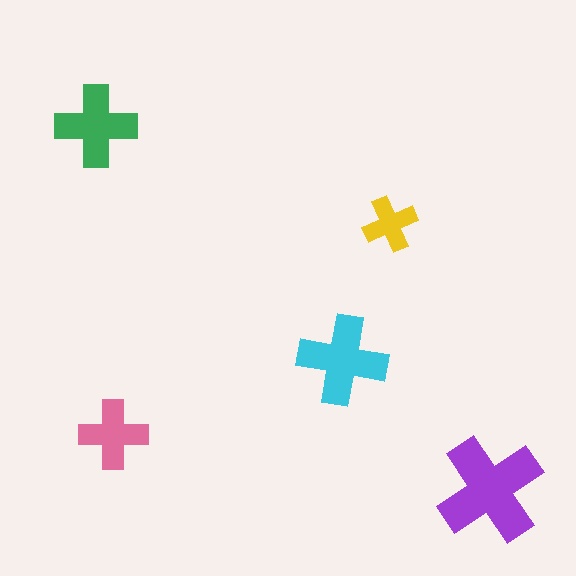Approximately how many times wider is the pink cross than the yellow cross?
About 1.5 times wider.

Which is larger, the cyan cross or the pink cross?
The cyan one.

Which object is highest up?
The green cross is topmost.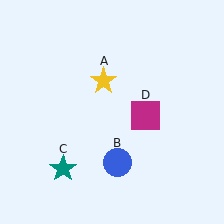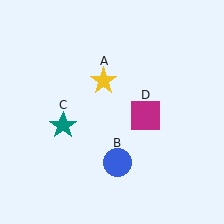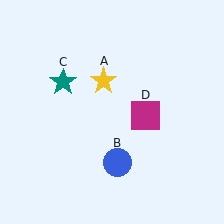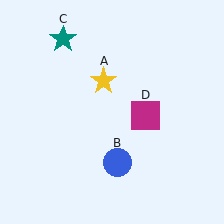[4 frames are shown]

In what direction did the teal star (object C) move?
The teal star (object C) moved up.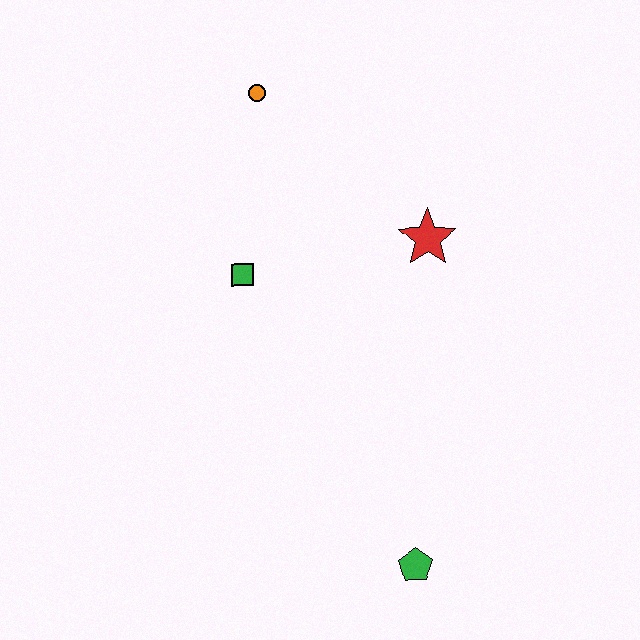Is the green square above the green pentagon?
Yes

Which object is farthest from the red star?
The green pentagon is farthest from the red star.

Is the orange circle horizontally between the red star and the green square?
Yes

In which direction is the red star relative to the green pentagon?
The red star is above the green pentagon.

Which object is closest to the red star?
The green square is closest to the red star.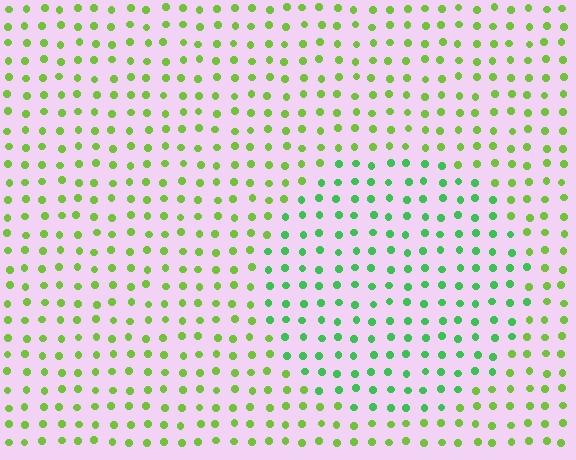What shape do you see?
I see a circle.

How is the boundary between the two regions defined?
The boundary is defined purely by a slight shift in hue (about 35 degrees). Spacing, size, and orientation are identical on both sides.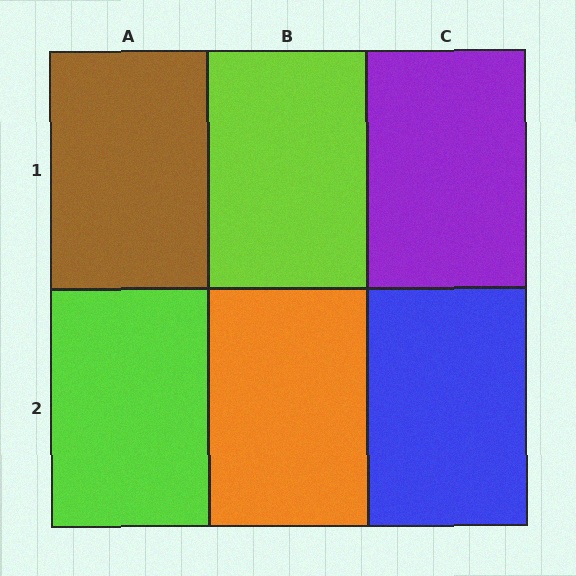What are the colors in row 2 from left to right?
Lime, orange, blue.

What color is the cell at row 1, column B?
Lime.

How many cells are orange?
1 cell is orange.